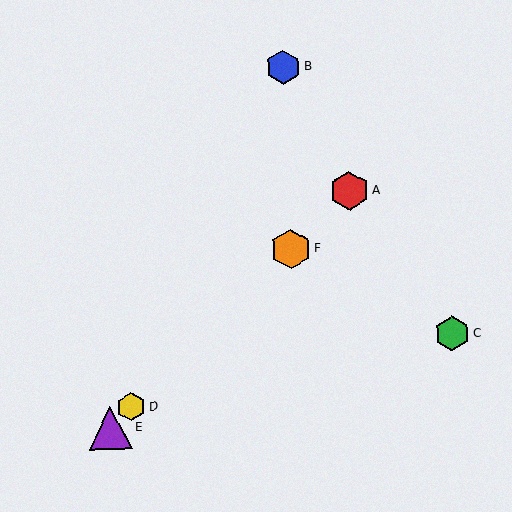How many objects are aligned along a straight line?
4 objects (A, D, E, F) are aligned along a straight line.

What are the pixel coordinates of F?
Object F is at (291, 249).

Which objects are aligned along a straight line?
Objects A, D, E, F are aligned along a straight line.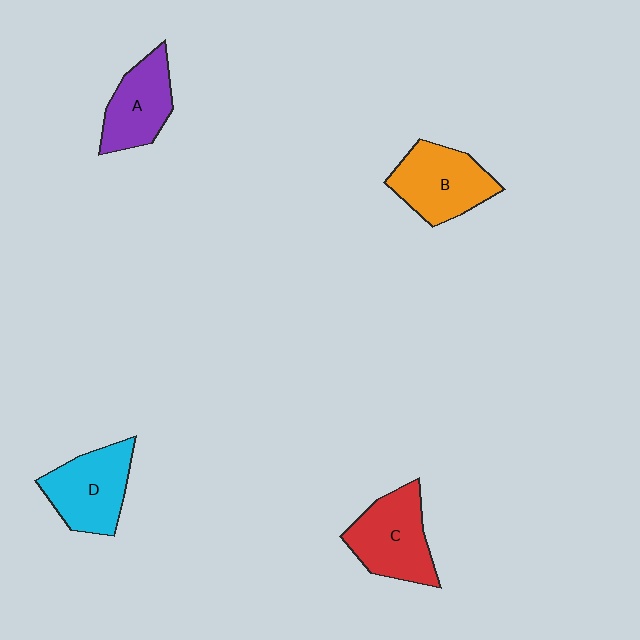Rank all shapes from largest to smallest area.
From largest to smallest: C (red), B (orange), D (cyan), A (purple).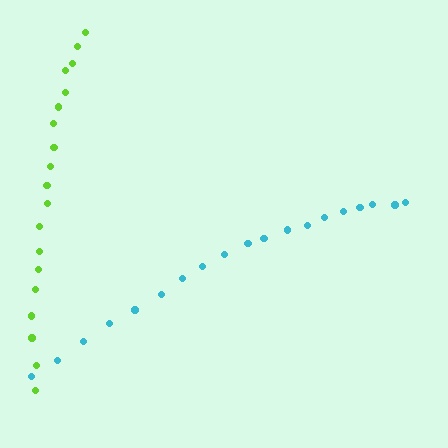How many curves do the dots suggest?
There are 2 distinct paths.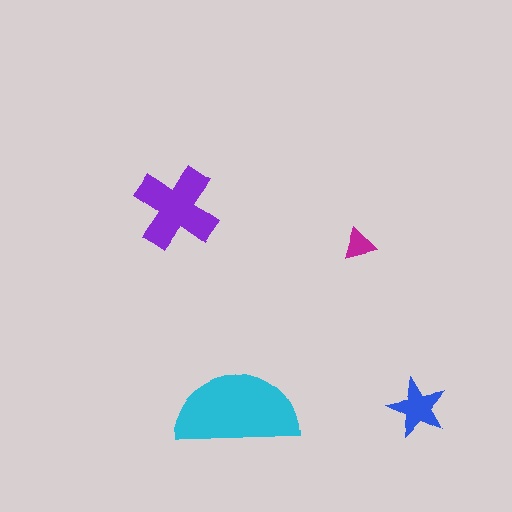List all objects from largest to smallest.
The cyan semicircle, the purple cross, the blue star, the magenta triangle.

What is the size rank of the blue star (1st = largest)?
3rd.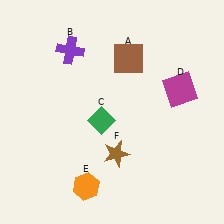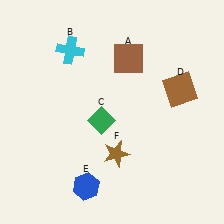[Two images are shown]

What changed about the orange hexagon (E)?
In Image 1, E is orange. In Image 2, it changed to blue.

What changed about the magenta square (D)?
In Image 1, D is magenta. In Image 2, it changed to brown.